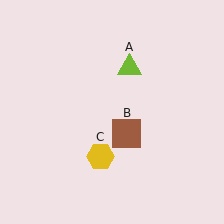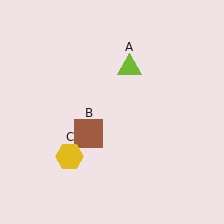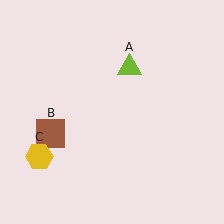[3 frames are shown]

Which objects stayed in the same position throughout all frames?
Lime triangle (object A) remained stationary.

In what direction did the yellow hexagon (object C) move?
The yellow hexagon (object C) moved left.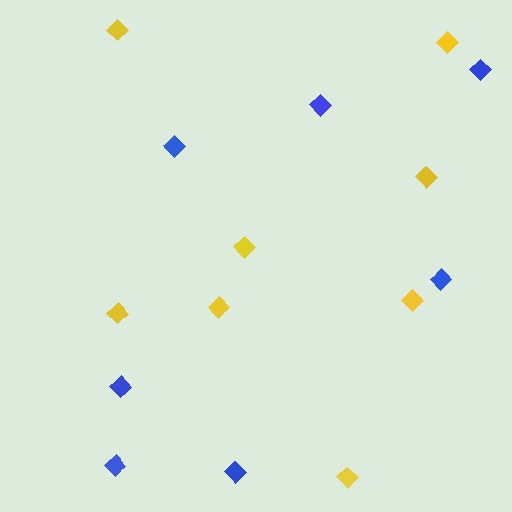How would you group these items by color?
There are 2 groups: one group of yellow diamonds (8) and one group of blue diamonds (7).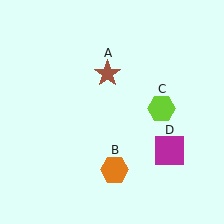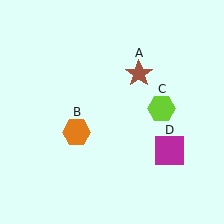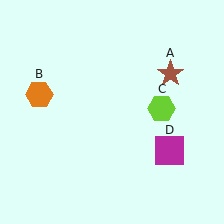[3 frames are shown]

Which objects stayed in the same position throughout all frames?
Lime hexagon (object C) and magenta square (object D) remained stationary.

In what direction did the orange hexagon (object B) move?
The orange hexagon (object B) moved up and to the left.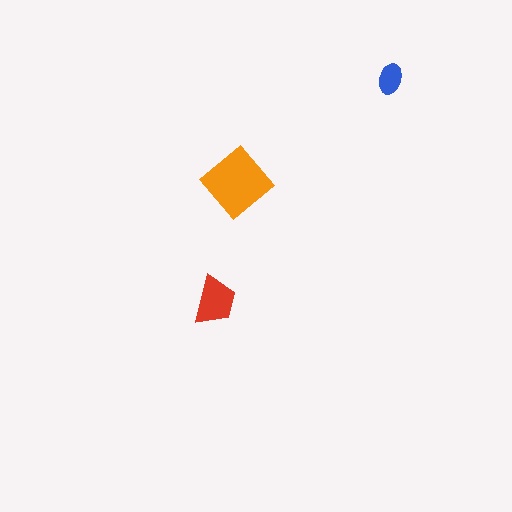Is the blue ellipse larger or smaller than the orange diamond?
Smaller.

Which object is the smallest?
The blue ellipse.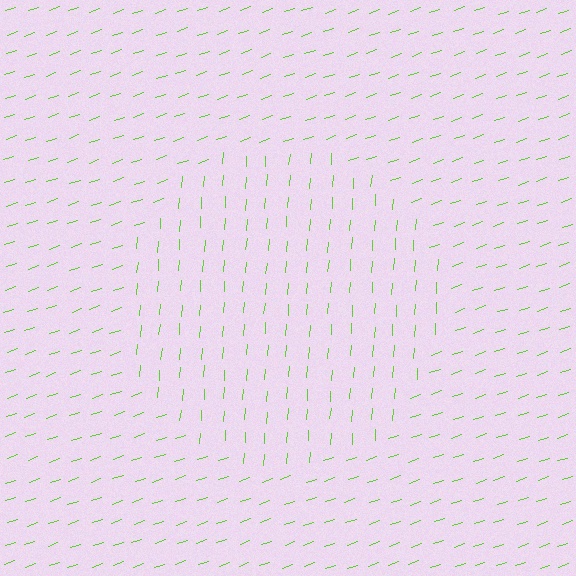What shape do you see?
I see a circle.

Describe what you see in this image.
The image is filled with small lime line segments. A circle region in the image has lines oriented differently from the surrounding lines, creating a visible texture boundary.